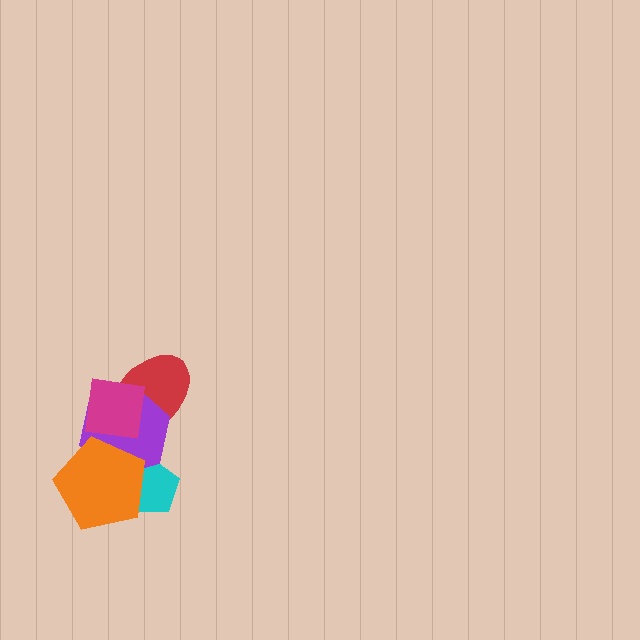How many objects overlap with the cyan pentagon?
2 objects overlap with the cyan pentagon.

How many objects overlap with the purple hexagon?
4 objects overlap with the purple hexagon.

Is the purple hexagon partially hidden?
Yes, it is partially covered by another shape.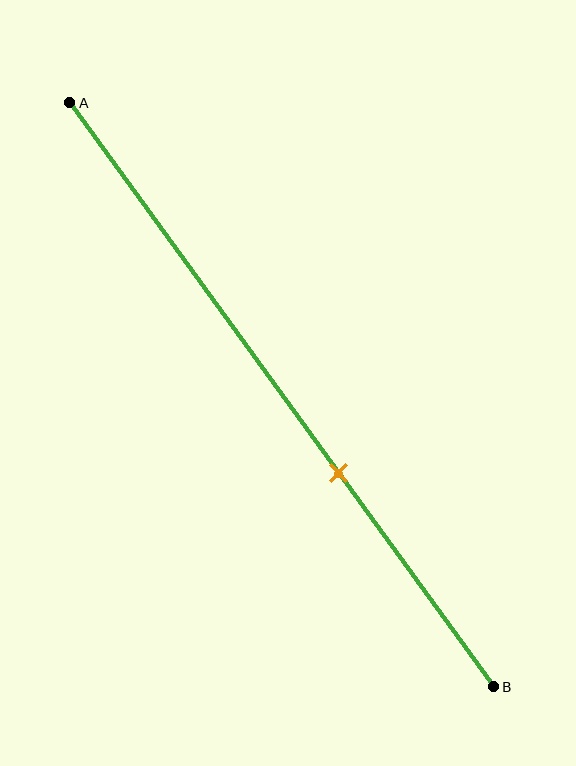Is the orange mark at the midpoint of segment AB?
No, the mark is at about 65% from A, not at the 50% midpoint.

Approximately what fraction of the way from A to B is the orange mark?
The orange mark is approximately 65% of the way from A to B.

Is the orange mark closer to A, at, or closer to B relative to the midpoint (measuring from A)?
The orange mark is closer to point B than the midpoint of segment AB.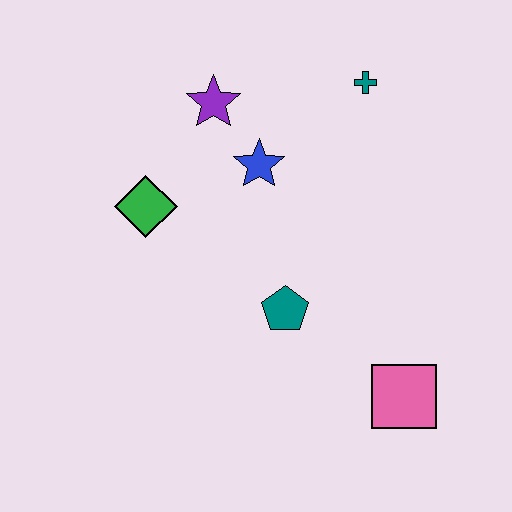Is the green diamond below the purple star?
Yes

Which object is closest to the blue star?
The purple star is closest to the blue star.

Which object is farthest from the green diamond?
The pink square is farthest from the green diamond.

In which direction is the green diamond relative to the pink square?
The green diamond is to the left of the pink square.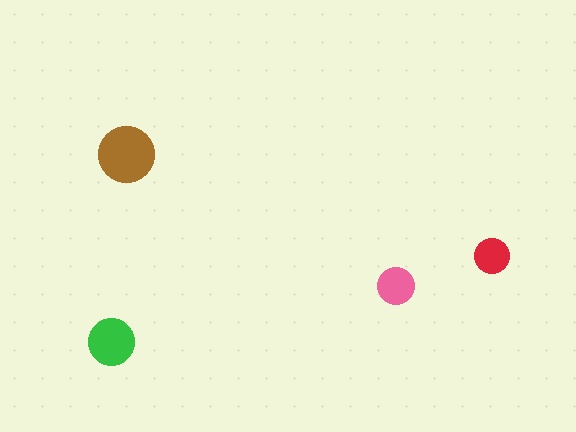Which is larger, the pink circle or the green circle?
The green one.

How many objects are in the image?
There are 4 objects in the image.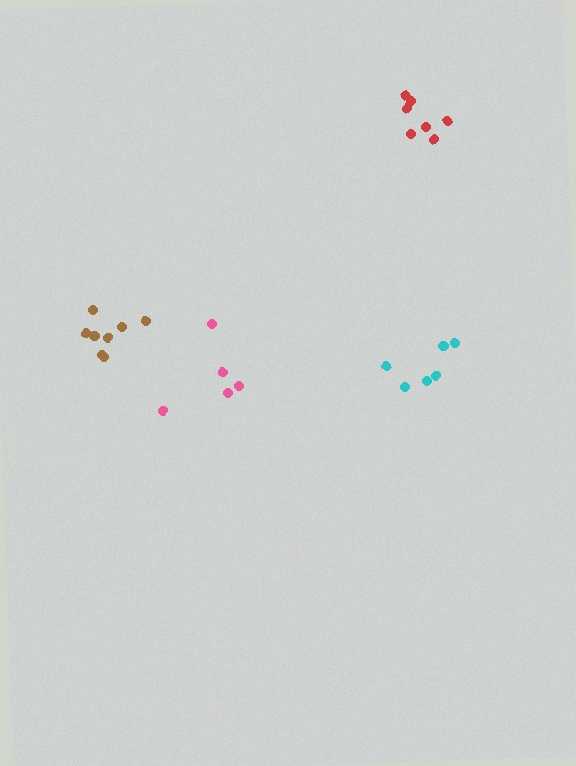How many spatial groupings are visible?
There are 4 spatial groupings.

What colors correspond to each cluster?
The clusters are colored: brown, cyan, red, pink.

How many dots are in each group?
Group 1: 8 dots, Group 2: 7 dots, Group 3: 7 dots, Group 4: 5 dots (27 total).